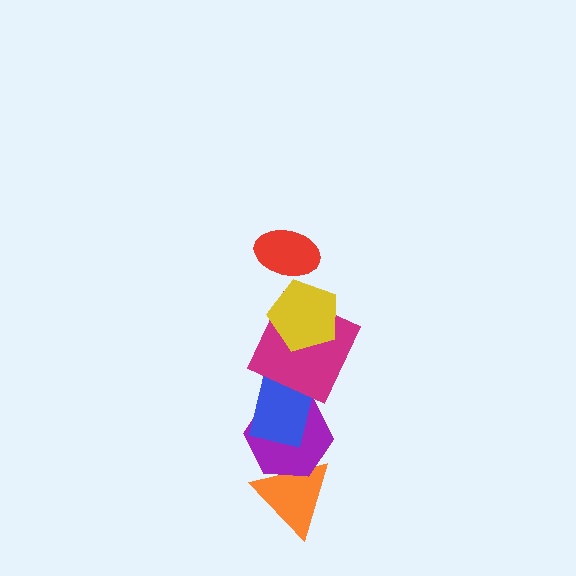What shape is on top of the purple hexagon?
The blue rectangle is on top of the purple hexagon.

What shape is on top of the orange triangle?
The purple hexagon is on top of the orange triangle.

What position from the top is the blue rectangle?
The blue rectangle is 4th from the top.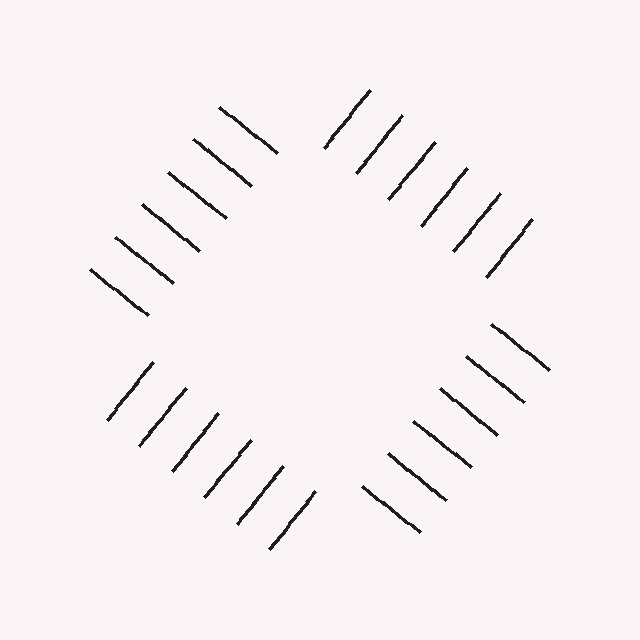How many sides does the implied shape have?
4 sides — the line-ends trace a square.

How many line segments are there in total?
24 — 6 along each of the 4 edges.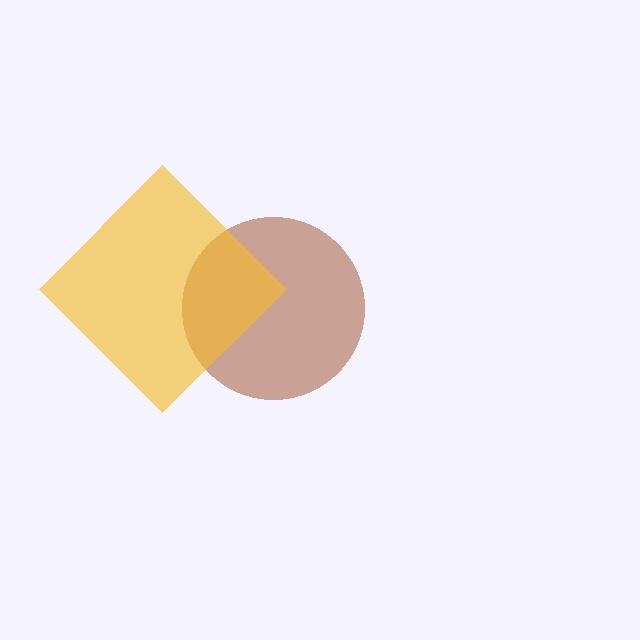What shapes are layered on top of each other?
The layered shapes are: a brown circle, a yellow diamond.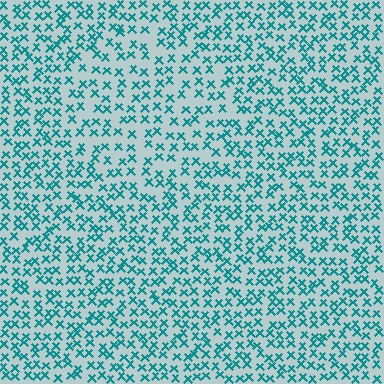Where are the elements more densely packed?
The elements are more densely packed outside the circle boundary.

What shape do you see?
I see a circle.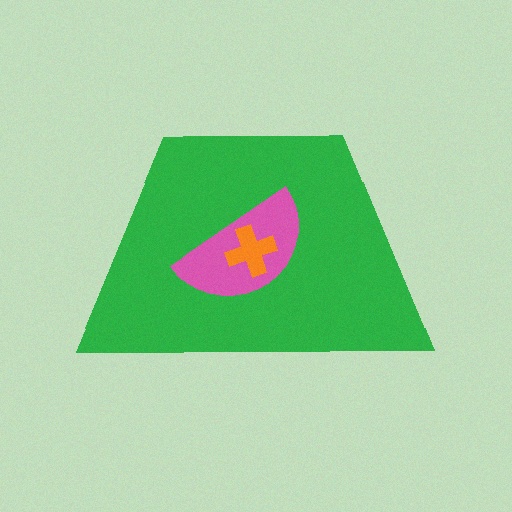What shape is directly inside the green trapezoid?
The pink semicircle.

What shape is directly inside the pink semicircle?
The orange cross.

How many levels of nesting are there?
3.